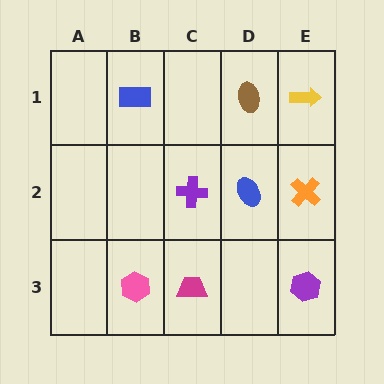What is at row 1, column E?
A yellow arrow.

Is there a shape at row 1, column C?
No, that cell is empty.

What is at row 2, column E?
An orange cross.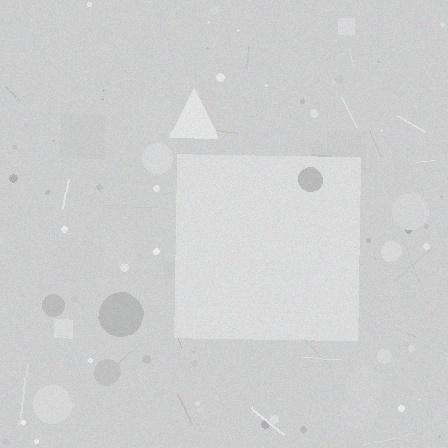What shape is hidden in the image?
A square is hidden in the image.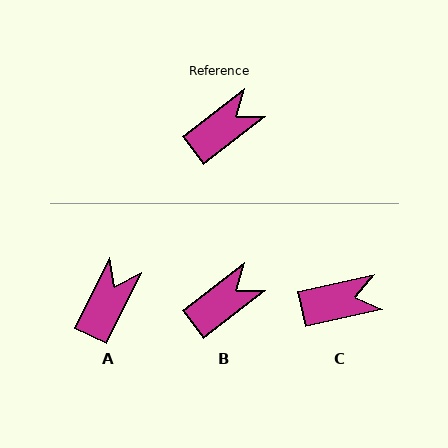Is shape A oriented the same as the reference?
No, it is off by about 26 degrees.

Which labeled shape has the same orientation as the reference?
B.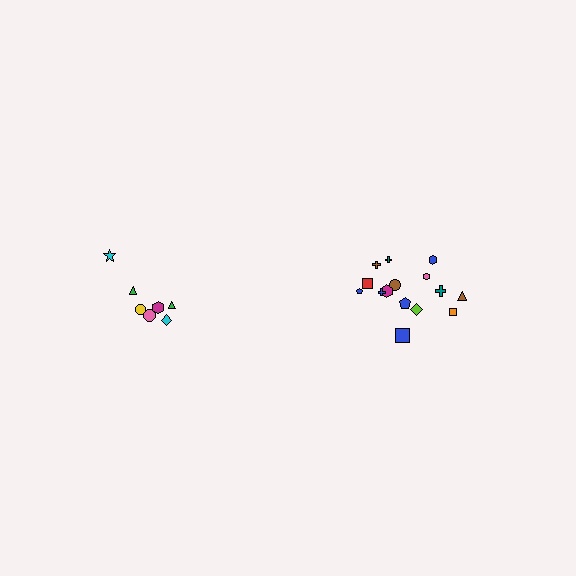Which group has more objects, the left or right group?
The right group.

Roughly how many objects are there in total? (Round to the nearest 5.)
Roughly 20 objects in total.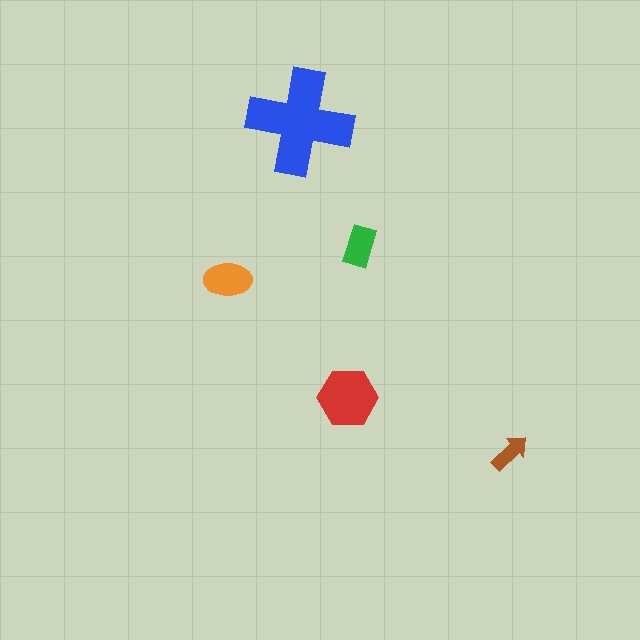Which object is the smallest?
The brown arrow.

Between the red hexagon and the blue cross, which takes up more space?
The blue cross.